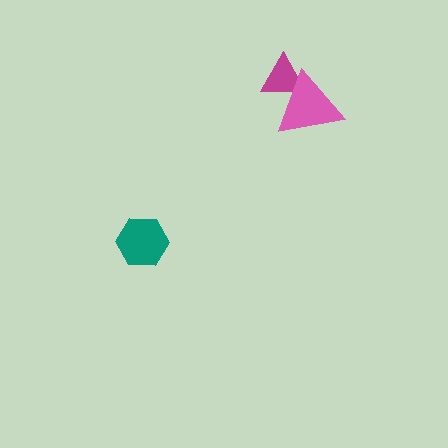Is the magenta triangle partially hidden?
Yes, it is partially covered by another shape.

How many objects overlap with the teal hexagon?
0 objects overlap with the teal hexagon.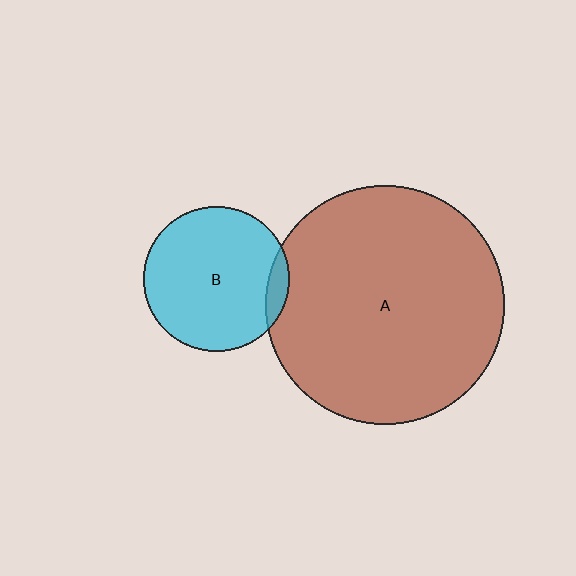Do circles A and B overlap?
Yes.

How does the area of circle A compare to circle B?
Approximately 2.7 times.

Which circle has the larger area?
Circle A (brown).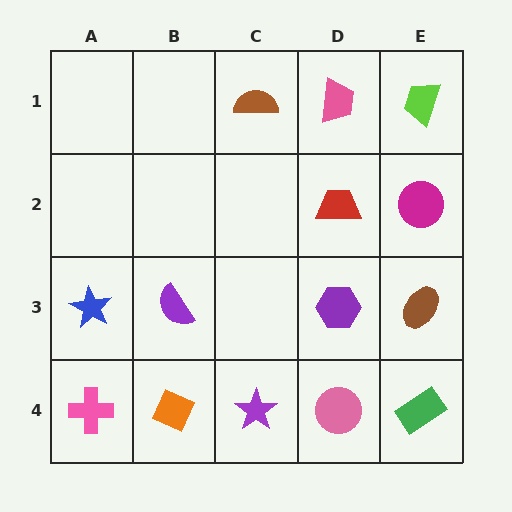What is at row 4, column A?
A pink cross.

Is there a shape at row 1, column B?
No, that cell is empty.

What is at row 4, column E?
A green rectangle.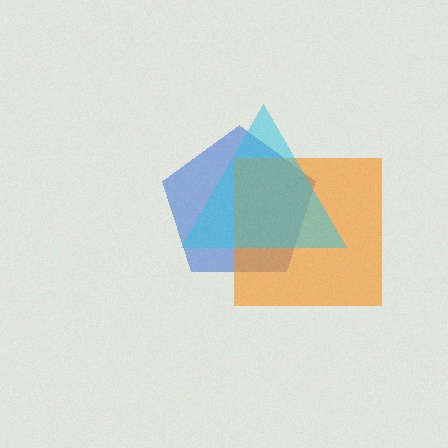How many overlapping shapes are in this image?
There are 3 overlapping shapes in the image.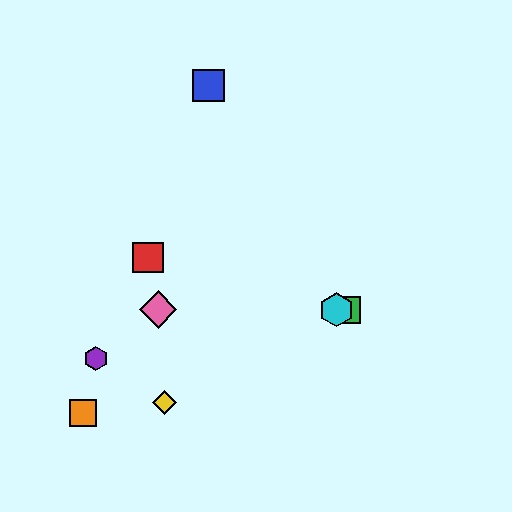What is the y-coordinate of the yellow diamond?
The yellow diamond is at y≈402.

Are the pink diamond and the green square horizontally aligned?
Yes, both are at y≈310.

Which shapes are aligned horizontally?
The green square, the cyan hexagon, the pink diamond are aligned horizontally.